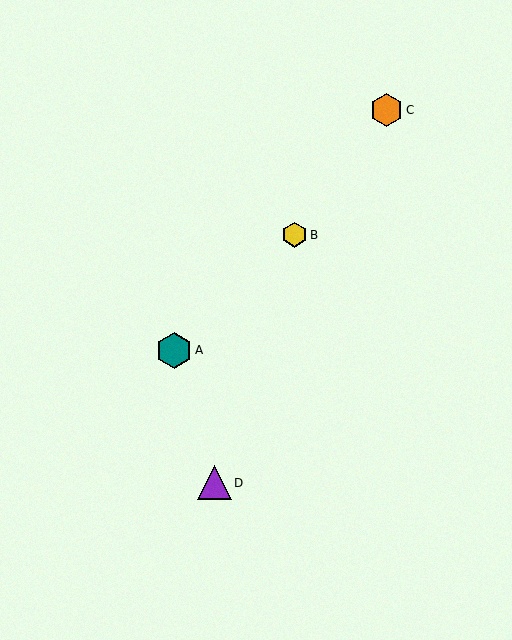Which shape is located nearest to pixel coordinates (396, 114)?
The orange hexagon (labeled C) at (386, 110) is nearest to that location.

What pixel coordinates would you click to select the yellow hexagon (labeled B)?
Click at (294, 235) to select the yellow hexagon B.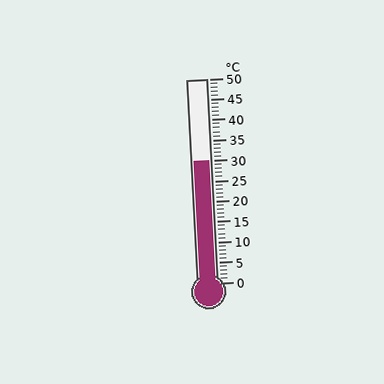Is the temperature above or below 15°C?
The temperature is above 15°C.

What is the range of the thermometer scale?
The thermometer scale ranges from 0°C to 50°C.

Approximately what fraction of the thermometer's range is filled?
The thermometer is filled to approximately 60% of its range.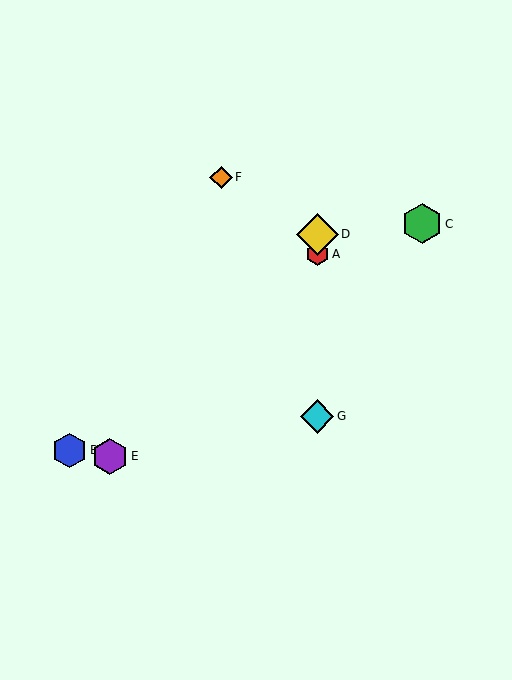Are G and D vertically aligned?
Yes, both are at x≈317.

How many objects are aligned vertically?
3 objects (A, D, G) are aligned vertically.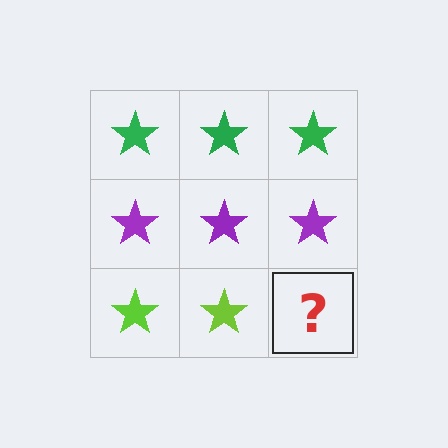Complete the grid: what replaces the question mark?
The question mark should be replaced with a lime star.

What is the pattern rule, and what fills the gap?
The rule is that each row has a consistent color. The gap should be filled with a lime star.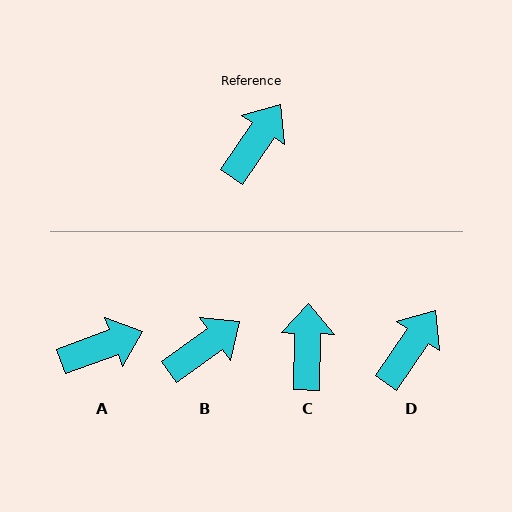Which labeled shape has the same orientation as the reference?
D.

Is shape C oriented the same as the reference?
No, it is off by about 32 degrees.